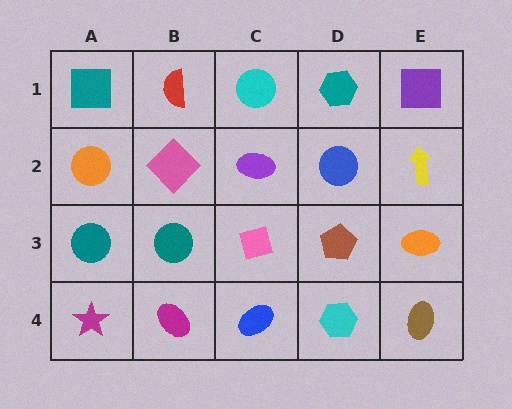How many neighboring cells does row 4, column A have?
2.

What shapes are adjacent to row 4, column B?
A teal circle (row 3, column B), a magenta star (row 4, column A), a blue ellipse (row 4, column C).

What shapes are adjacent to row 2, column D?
A teal hexagon (row 1, column D), a brown pentagon (row 3, column D), a purple ellipse (row 2, column C), a yellow arrow (row 2, column E).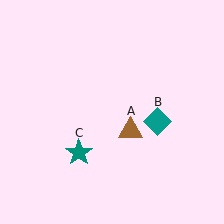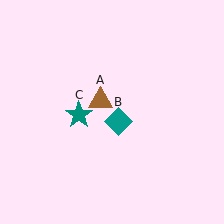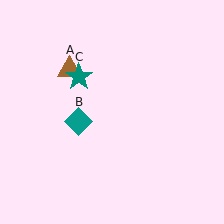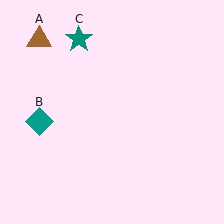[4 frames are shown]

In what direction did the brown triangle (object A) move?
The brown triangle (object A) moved up and to the left.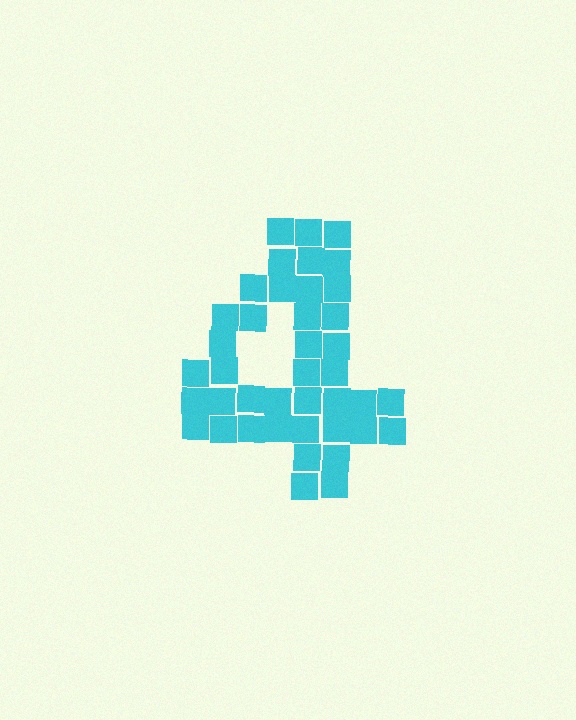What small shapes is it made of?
It is made of small squares.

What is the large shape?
The large shape is the digit 4.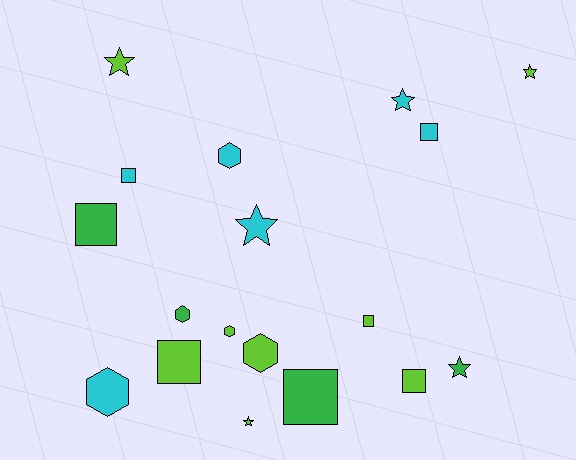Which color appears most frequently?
Lime, with 8 objects.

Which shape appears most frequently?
Square, with 7 objects.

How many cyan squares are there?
There are 2 cyan squares.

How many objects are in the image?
There are 18 objects.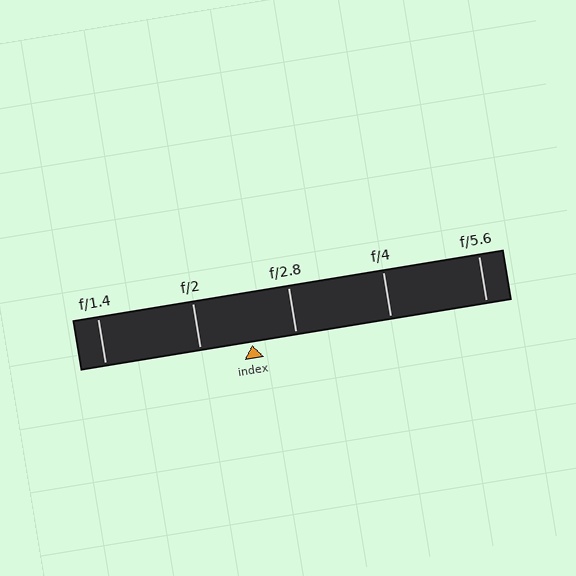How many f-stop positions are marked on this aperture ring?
There are 5 f-stop positions marked.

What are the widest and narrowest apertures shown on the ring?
The widest aperture shown is f/1.4 and the narrowest is f/5.6.